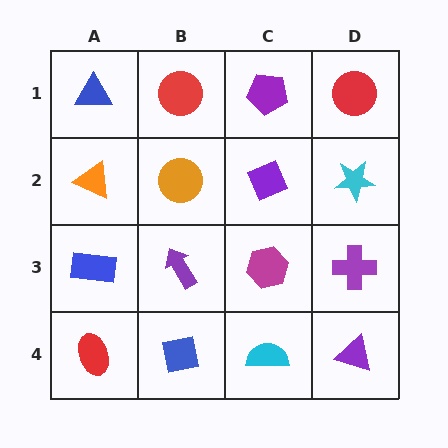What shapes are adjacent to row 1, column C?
A purple diamond (row 2, column C), a red circle (row 1, column B), a red circle (row 1, column D).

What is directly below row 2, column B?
A purple arrow.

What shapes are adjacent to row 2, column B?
A red circle (row 1, column B), a purple arrow (row 3, column B), an orange triangle (row 2, column A), a purple diamond (row 2, column C).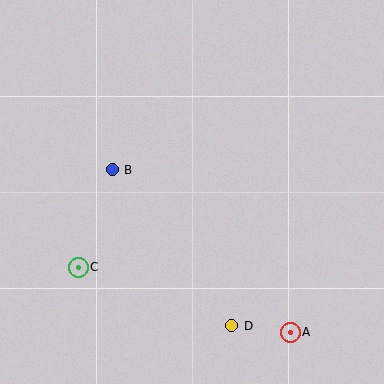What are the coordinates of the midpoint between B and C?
The midpoint between B and C is at (95, 218).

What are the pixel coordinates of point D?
Point D is at (232, 326).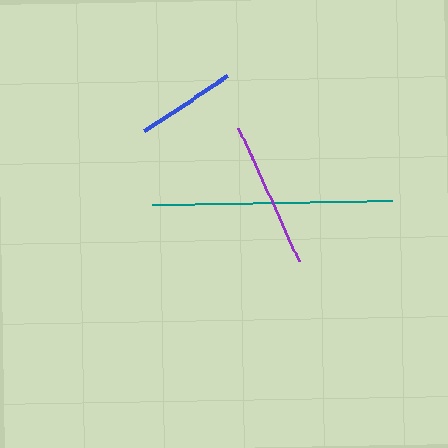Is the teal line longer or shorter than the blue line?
The teal line is longer than the blue line.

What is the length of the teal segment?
The teal segment is approximately 240 pixels long.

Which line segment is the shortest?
The blue line is the shortest at approximately 101 pixels.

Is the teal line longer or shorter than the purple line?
The teal line is longer than the purple line.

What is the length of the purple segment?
The purple segment is approximately 146 pixels long.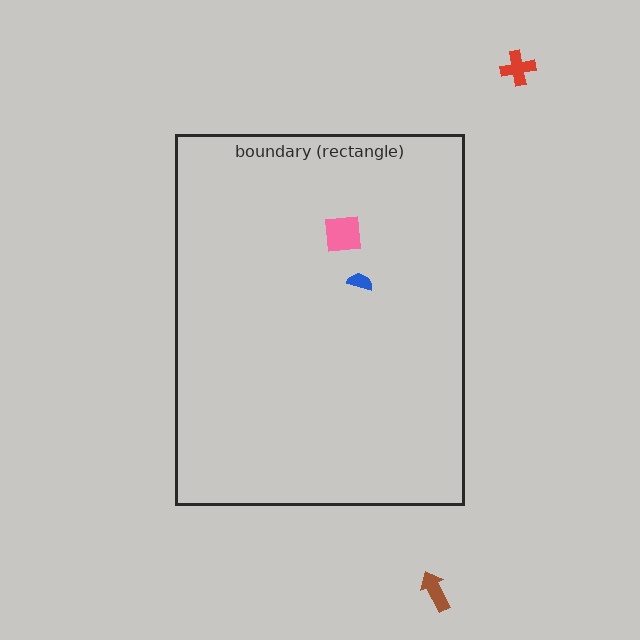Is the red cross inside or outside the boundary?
Outside.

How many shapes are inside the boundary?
2 inside, 2 outside.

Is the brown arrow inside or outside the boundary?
Outside.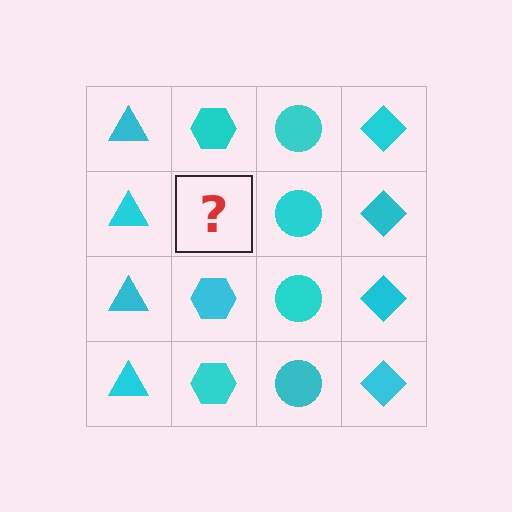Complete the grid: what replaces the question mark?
The question mark should be replaced with a cyan hexagon.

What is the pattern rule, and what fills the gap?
The rule is that each column has a consistent shape. The gap should be filled with a cyan hexagon.